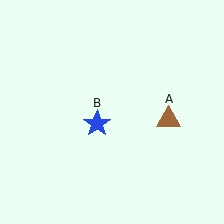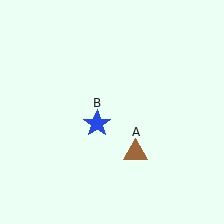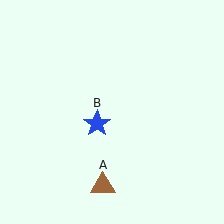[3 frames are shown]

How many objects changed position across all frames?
1 object changed position: brown triangle (object A).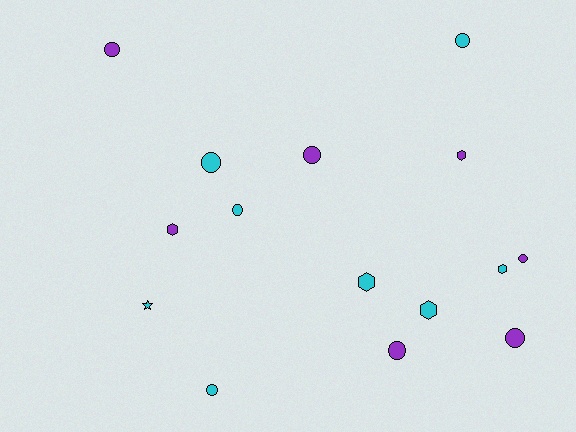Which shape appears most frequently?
Circle, with 9 objects.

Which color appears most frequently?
Cyan, with 8 objects.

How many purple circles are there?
There are 5 purple circles.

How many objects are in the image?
There are 15 objects.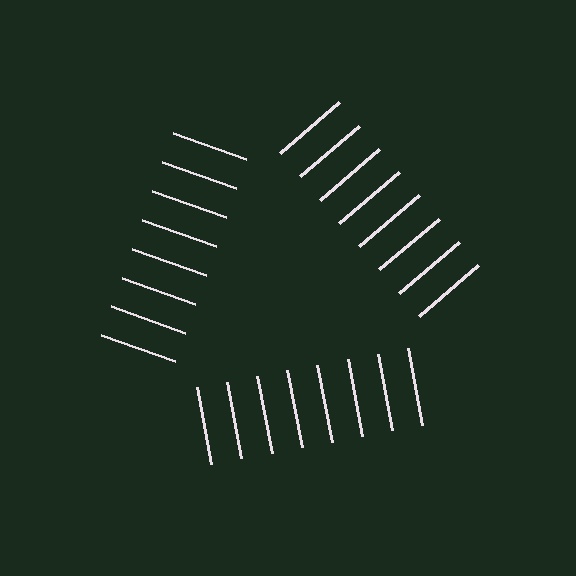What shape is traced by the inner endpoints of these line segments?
An illusory triangle — the line segments terminate on its edges but no continuous stroke is drawn.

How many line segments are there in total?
24 — 8 along each of the 3 edges.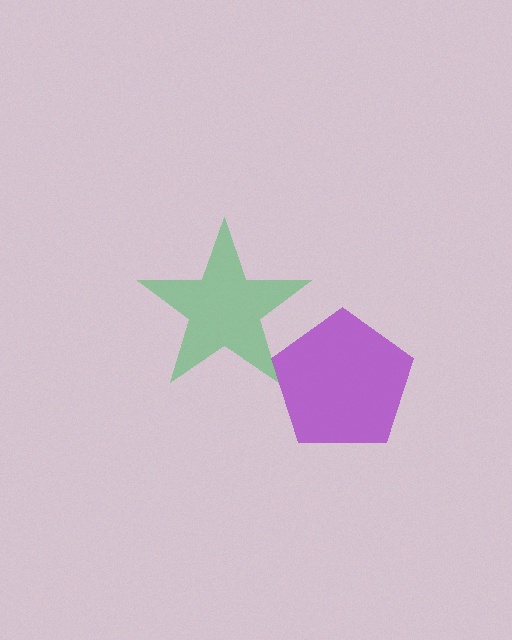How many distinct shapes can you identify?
There are 2 distinct shapes: a purple pentagon, a green star.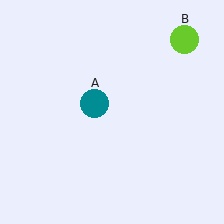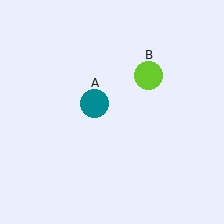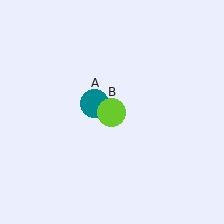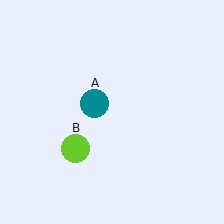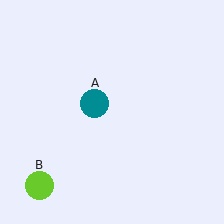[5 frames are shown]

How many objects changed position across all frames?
1 object changed position: lime circle (object B).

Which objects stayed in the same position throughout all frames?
Teal circle (object A) remained stationary.